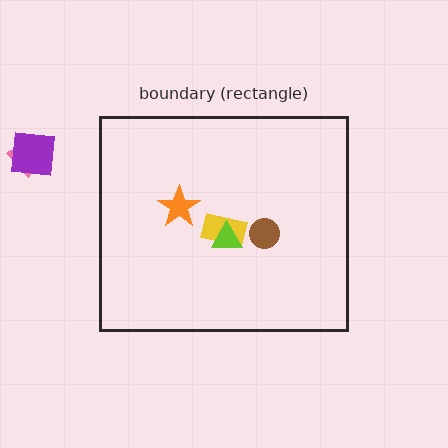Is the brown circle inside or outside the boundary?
Inside.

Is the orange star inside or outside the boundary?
Inside.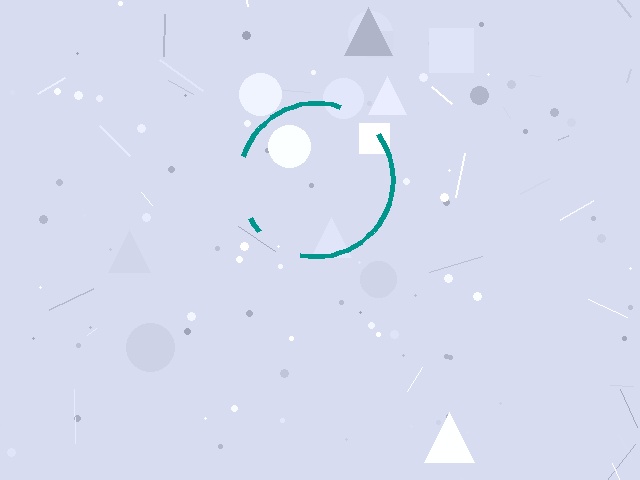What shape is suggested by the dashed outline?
The dashed outline suggests a circle.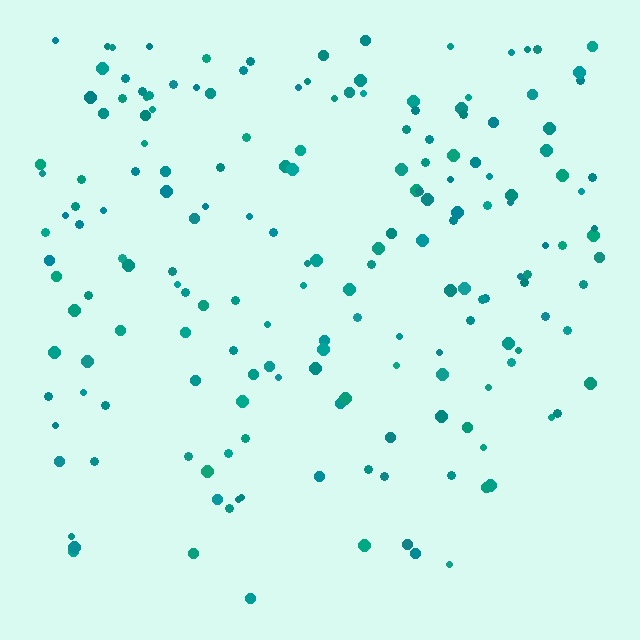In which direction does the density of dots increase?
From bottom to top, with the top side densest.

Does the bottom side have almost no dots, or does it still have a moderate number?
Still a moderate number, just noticeably fewer than the top.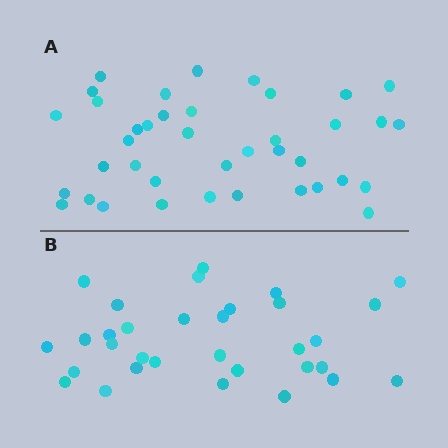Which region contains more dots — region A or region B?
Region A (the top region) has more dots.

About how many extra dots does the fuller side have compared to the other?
Region A has roughly 8 or so more dots than region B.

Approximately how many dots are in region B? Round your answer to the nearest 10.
About 30 dots. (The exact count is 32, which rounds to 30.)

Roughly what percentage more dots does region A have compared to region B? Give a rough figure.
About 20% more.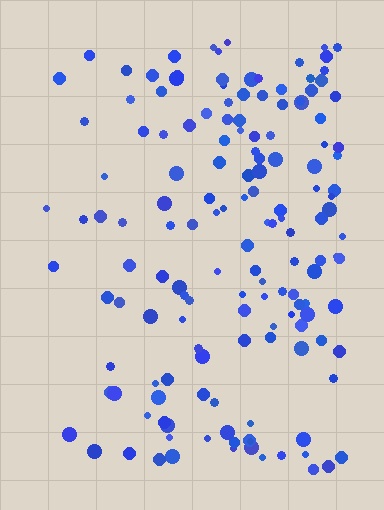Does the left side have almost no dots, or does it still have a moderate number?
Still a moderate number, just noticeably fewer than the right.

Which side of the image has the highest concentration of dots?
The right.